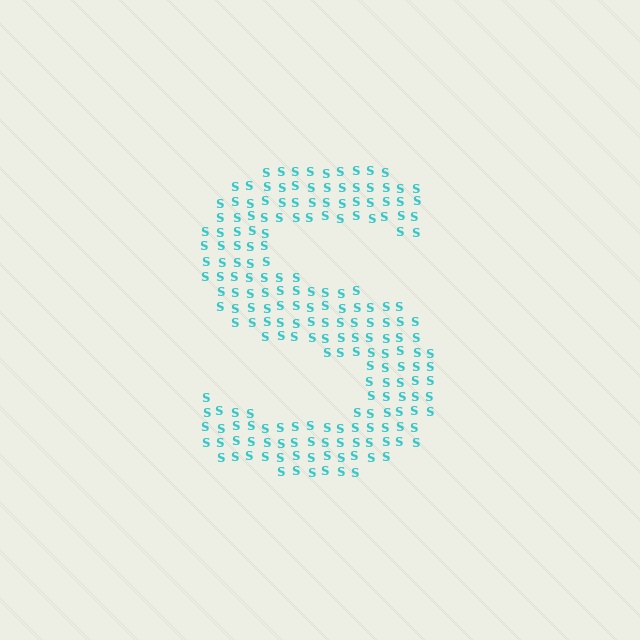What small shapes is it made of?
It is made of small letter S's.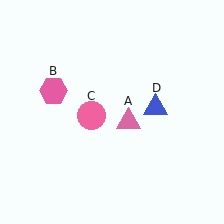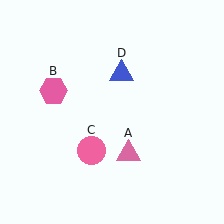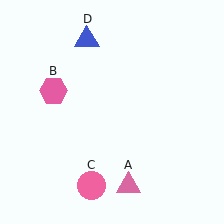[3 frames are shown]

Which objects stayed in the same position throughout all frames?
Pink hexagon (object B) remained stationary.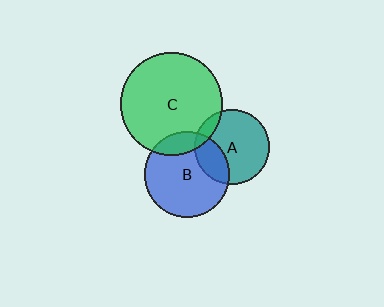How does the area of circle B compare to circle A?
Approximately 1.3 times.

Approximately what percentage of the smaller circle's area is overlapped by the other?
Approximately 25%.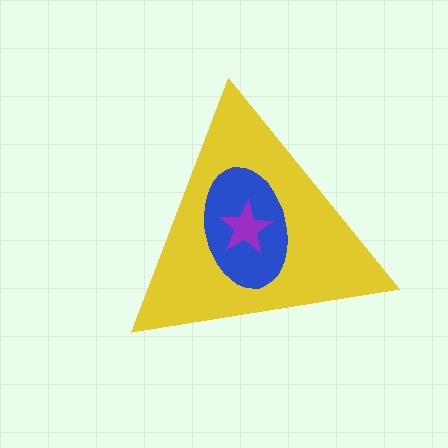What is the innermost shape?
The purple star.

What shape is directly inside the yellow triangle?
The blue ellipse.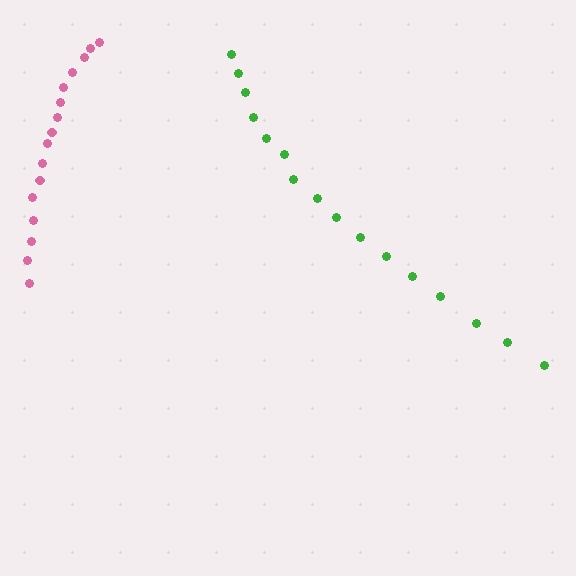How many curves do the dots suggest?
There are 2 distinct paths.